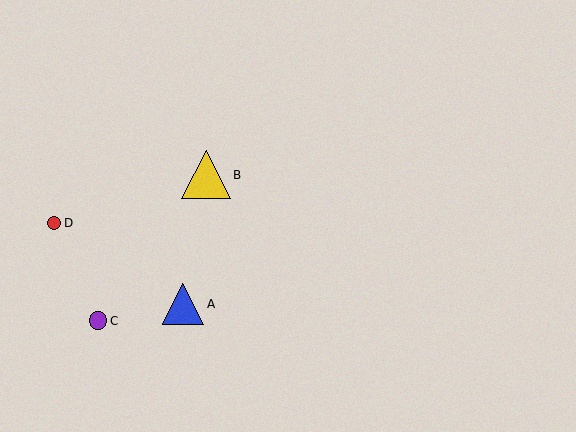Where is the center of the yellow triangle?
The center of the yellow triangle is at (206, 175).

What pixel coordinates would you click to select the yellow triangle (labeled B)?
Click at (206, 175) to select the yellow triangle B.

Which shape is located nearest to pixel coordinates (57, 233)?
The red circle (labeled D) at (54, 223) is nearest to that location.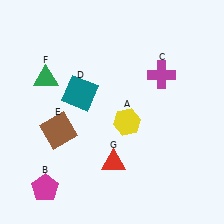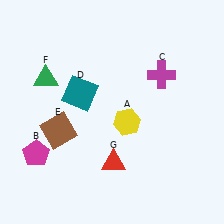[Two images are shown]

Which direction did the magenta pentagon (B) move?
The magenta pentagon (B) moved up.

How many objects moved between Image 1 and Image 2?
1 object moved between the two images.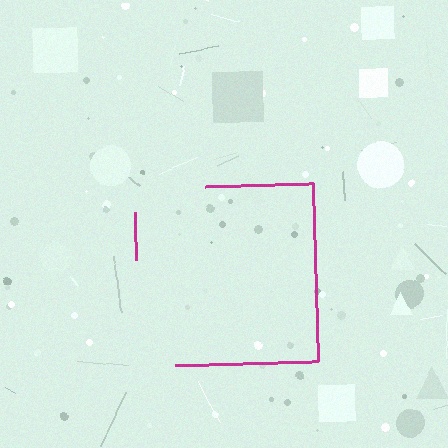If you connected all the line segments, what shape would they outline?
They would outline a square.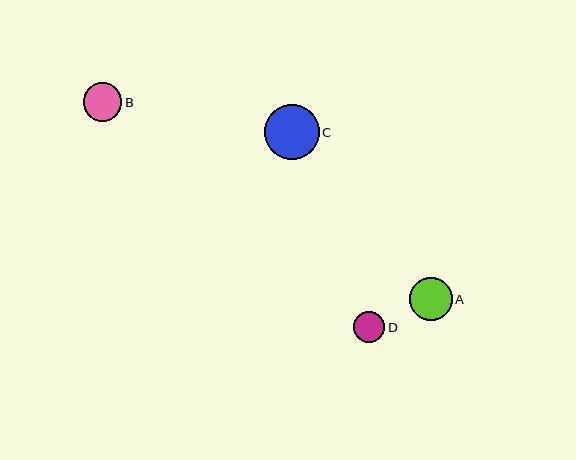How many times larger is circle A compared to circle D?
Circle A is approximately 1.4 times the size of circle D.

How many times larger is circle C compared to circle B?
Circle C is approximately 1.4 times the size of circle B.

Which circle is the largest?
Circle C is the largest with a size of approximately 55 pixels.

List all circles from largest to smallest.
From largest to smallest: C, A, B, D.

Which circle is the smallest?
Circle D is the smallest with a size of approximately 31 pixels.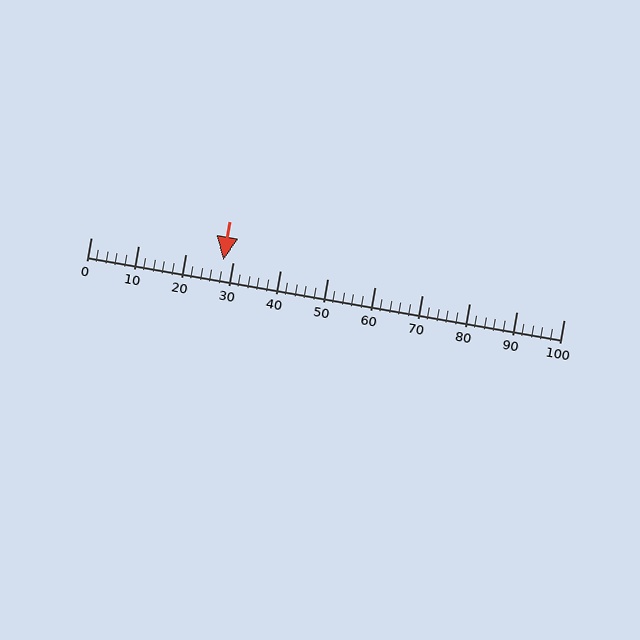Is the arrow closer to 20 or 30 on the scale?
The arrow is closer to 30.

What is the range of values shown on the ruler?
The ruler shows values from 0 to 100.